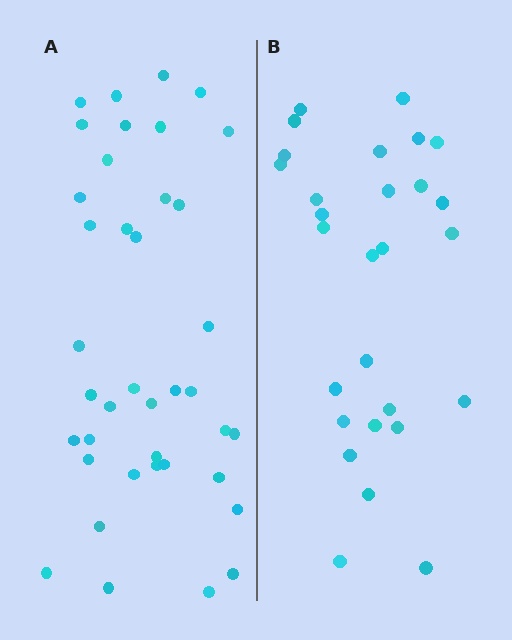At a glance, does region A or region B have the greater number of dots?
Region A (the left region) has more dots.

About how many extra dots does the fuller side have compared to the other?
Region A has roughly 12 or so more dots than region B.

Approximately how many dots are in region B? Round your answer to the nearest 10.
About 30 dots. (The exact count is 28, which rounds to 30.)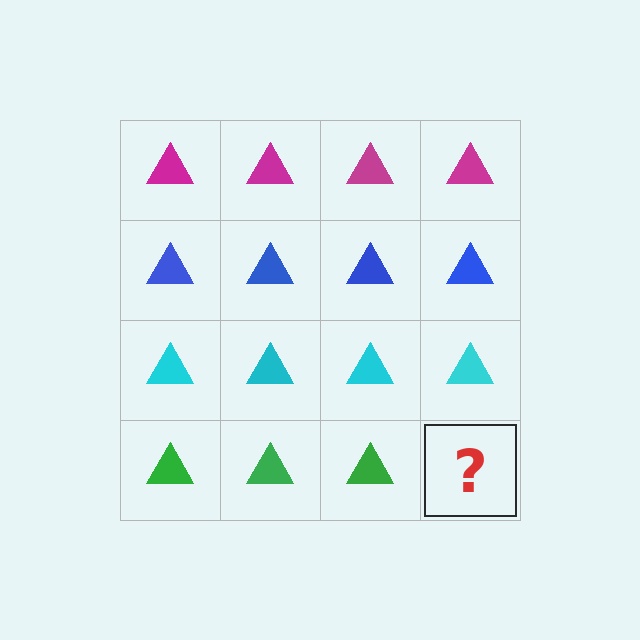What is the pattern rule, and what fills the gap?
The rule is that each row has a consistent color. The gap should be filled with a green triangle.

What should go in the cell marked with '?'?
The missing cell should contain a green triangle.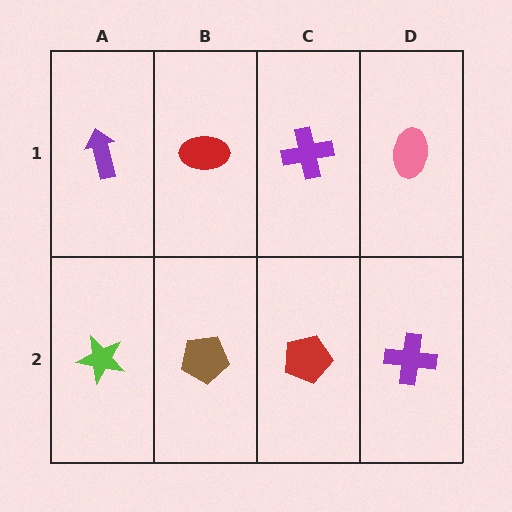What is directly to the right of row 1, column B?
A purple cross.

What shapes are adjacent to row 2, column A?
A purple arrow (row 1, column A), a brown pentagon (row 2, column B).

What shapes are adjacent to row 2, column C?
A purple cross (row 1, column C), a brown pentagon (row 2, column B), a purple cross (row 2, column D).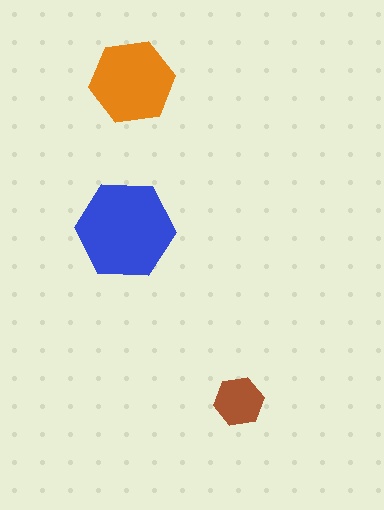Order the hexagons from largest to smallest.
the blue one, the orange one, the brown one.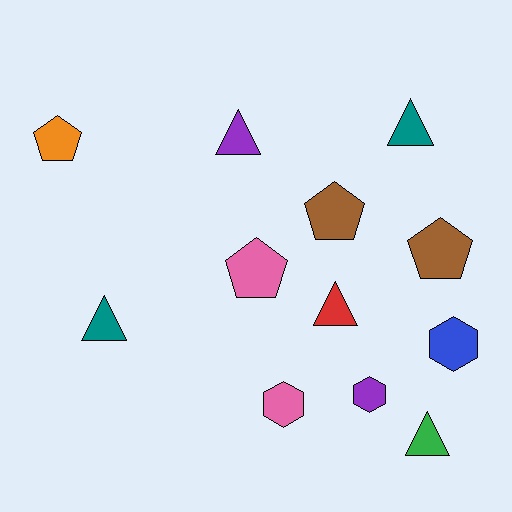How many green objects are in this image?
There is 1 green object.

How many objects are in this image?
There are 12 objects.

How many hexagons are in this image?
There are 3 hexagons.